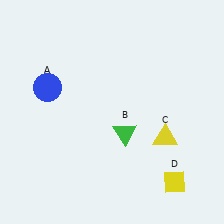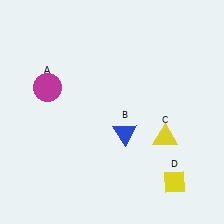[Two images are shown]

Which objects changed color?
A changed from blue to magenta. B changed from green to blue.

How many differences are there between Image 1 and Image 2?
There are 2 differences between the two images.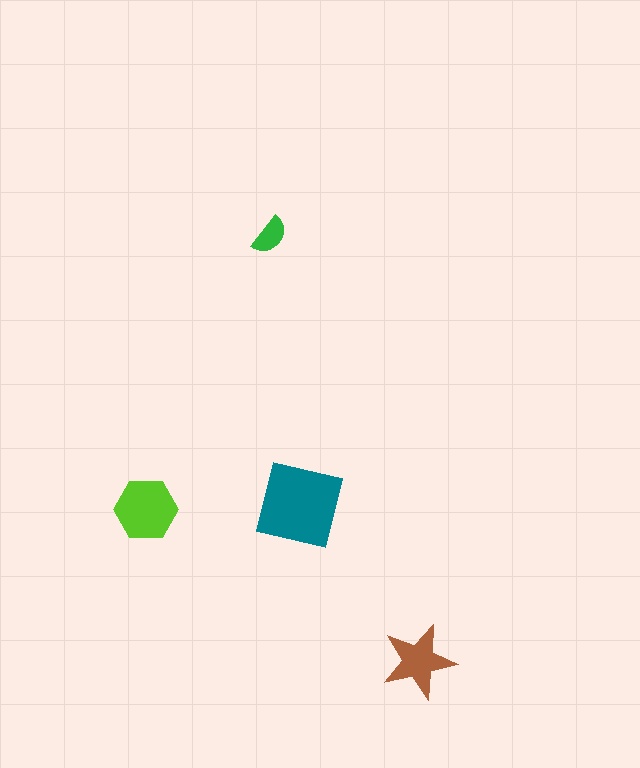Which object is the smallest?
The green semicircle.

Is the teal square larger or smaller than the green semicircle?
Larger.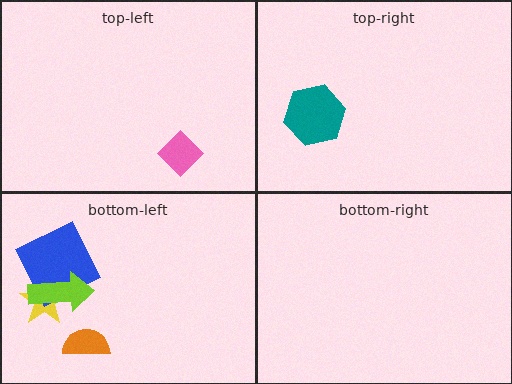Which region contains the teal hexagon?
The top-right region.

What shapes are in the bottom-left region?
The yellow star, the blue square, the orange semicircle, the lime arrow.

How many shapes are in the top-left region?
1.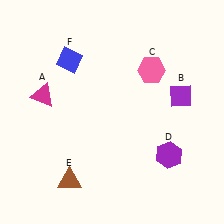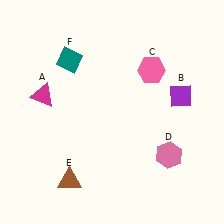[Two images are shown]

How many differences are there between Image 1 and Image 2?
There are 2 differences between the two images.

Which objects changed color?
D changed from purple to pink. F changed from blue to teal.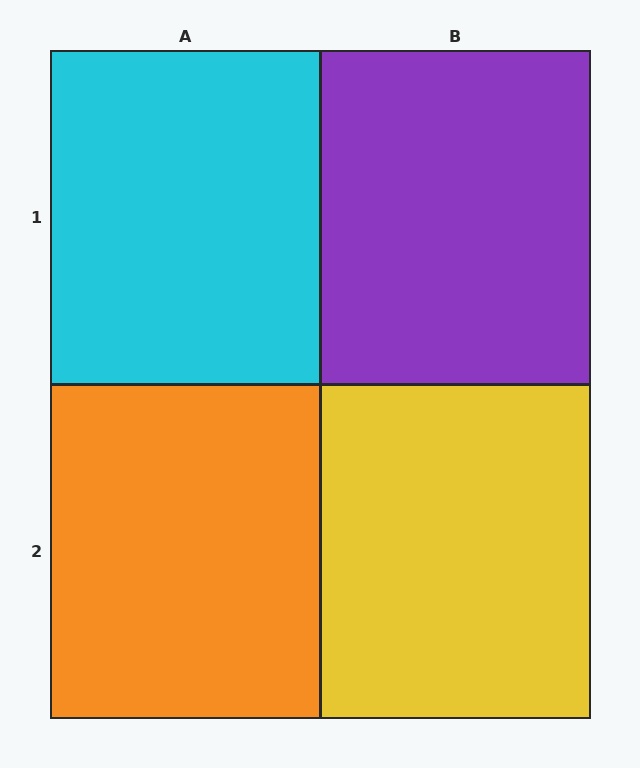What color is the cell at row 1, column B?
Purple.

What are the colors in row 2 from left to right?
Orange, yellow.